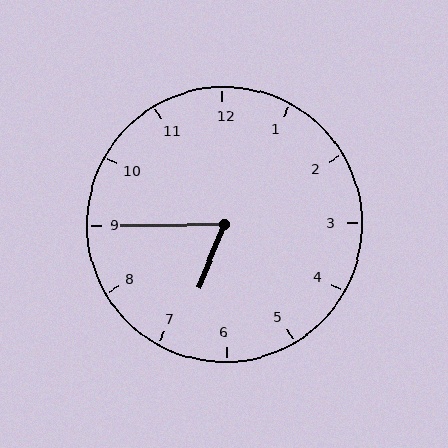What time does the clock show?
6:45.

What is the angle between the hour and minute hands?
Approximately 68 degrees.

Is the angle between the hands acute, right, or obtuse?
It is acute.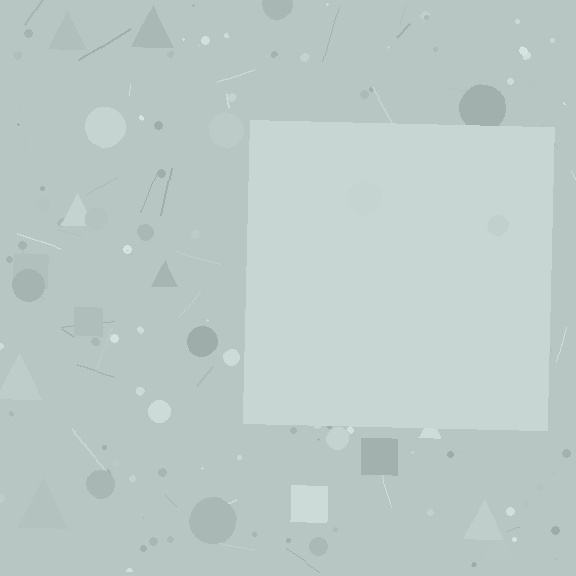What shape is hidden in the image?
A square is hidden in the image.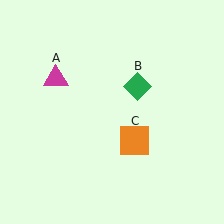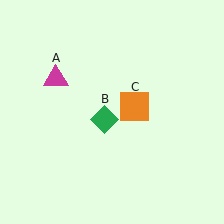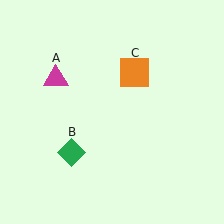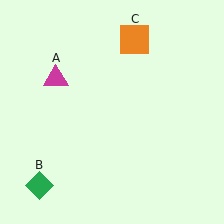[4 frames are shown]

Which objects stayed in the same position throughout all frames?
Magenta triangle (object A) remained stationary.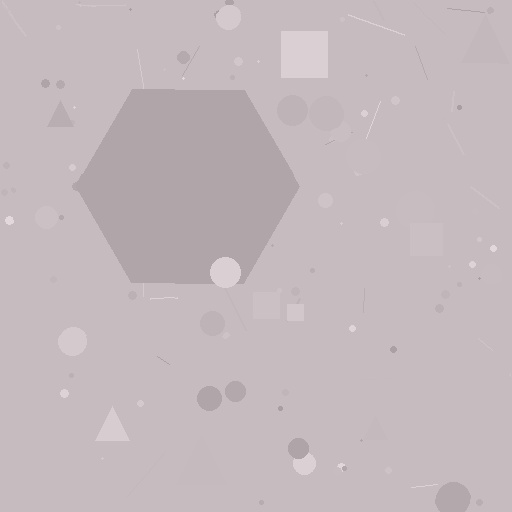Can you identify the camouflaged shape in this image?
The camouflaged shape is a hexagon.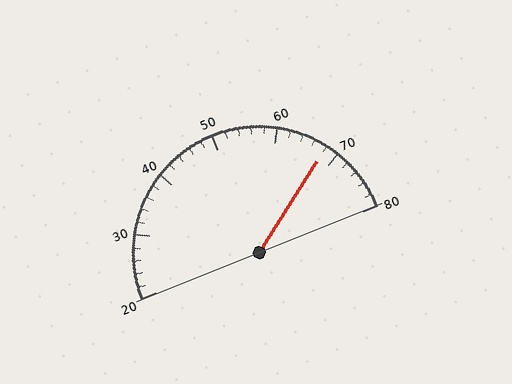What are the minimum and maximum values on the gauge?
The gauge ranges from 20 to 80.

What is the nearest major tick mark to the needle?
The nearest major tick mark is 70.